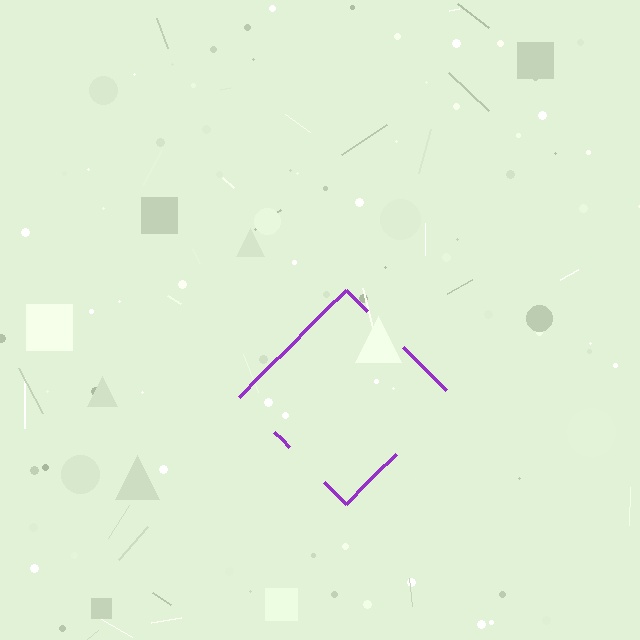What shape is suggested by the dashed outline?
The dashed outline suggests a diamond.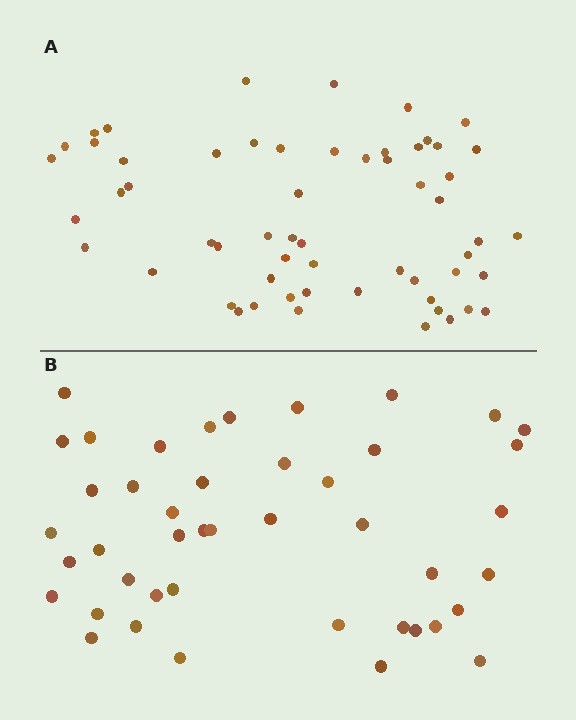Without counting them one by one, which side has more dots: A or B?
Region A (the top region) has more dots.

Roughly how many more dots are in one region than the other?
Region A has approximately 15 more dots than region B.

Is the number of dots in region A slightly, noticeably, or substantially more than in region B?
Region A has noticeably more, but not dramatically so. The ratio is roughly 1.3 to 1.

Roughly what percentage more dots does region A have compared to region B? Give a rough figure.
About 30% more.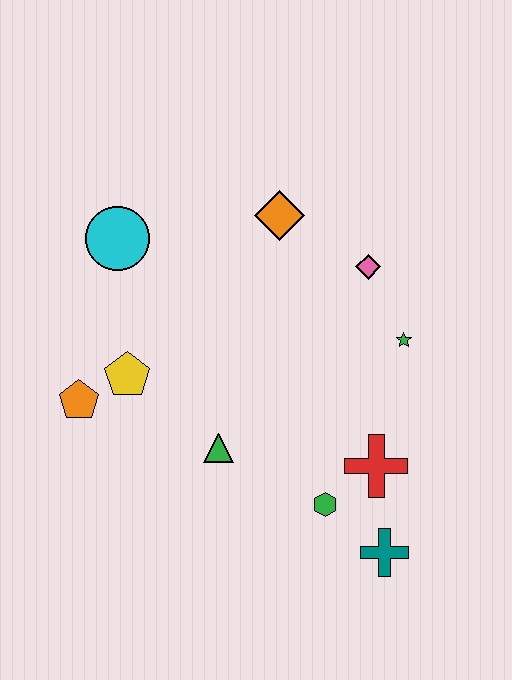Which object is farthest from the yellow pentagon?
The teal cross is farthest from the yellow pentagon.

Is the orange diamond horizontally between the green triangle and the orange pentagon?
No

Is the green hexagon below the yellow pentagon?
Yes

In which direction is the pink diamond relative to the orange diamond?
The pink diamond is to the right of the orange diamond.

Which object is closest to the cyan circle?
The yellow pentagon is closest to the cyan circle.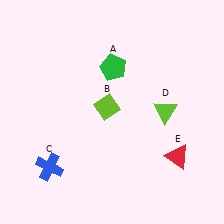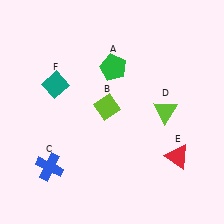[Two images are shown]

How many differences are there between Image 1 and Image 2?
There is 1 difference between the two images.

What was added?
A teal diamond (F) was added in Image 2.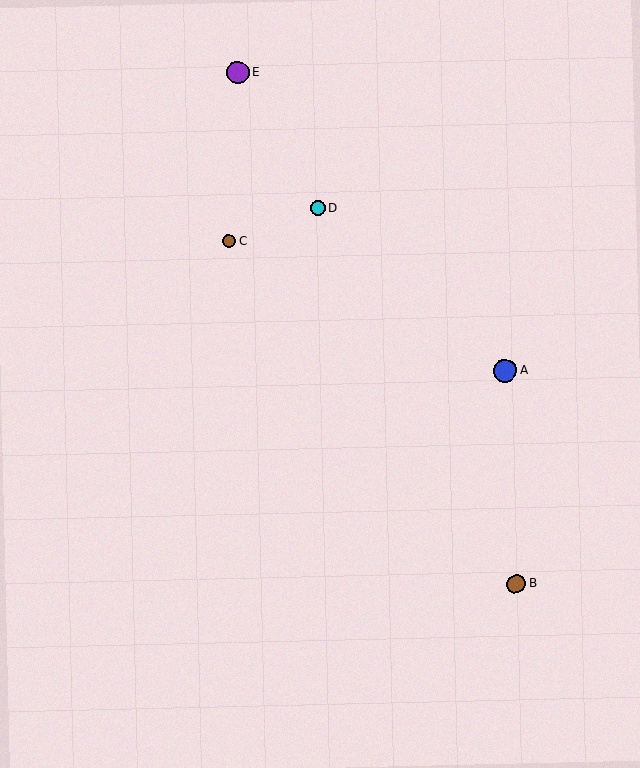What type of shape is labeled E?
Shape E is a purple circle.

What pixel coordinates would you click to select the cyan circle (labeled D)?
Click at (318, 208) to select the cyan circle D.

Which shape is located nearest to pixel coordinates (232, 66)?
The purple circle (labeled E) at (238, 73) is nearest to that location.